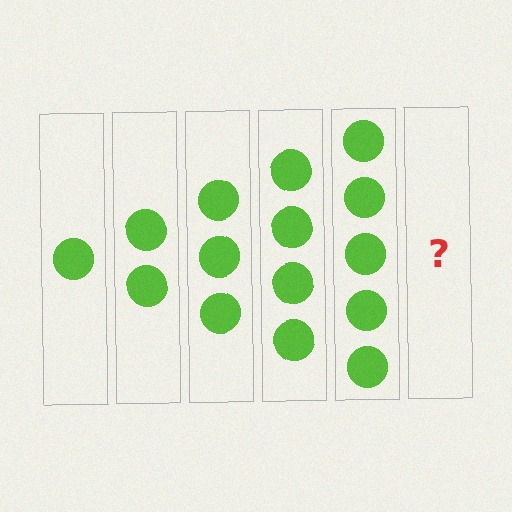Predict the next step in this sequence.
The next step is 6 circles.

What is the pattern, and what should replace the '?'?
The pattern is that each step adds one more circle. The '?' should be 6 circles.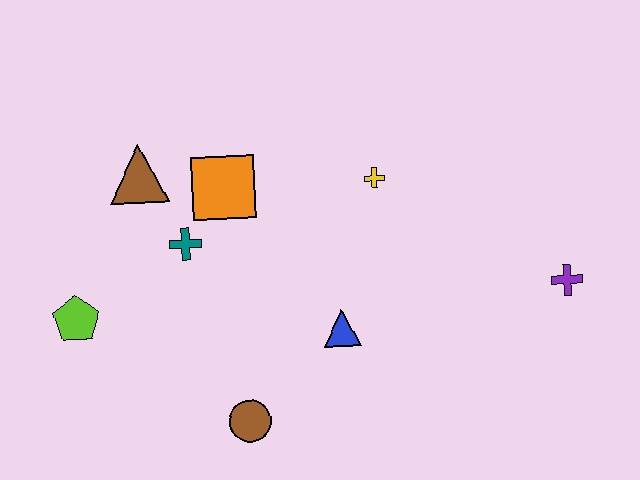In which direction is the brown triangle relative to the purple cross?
The brown triangle is to the left of the purple cross.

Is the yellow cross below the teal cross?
No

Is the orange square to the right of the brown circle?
No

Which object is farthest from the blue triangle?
The lime pentagon is farthest from the blue triangle.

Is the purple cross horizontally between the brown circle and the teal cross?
No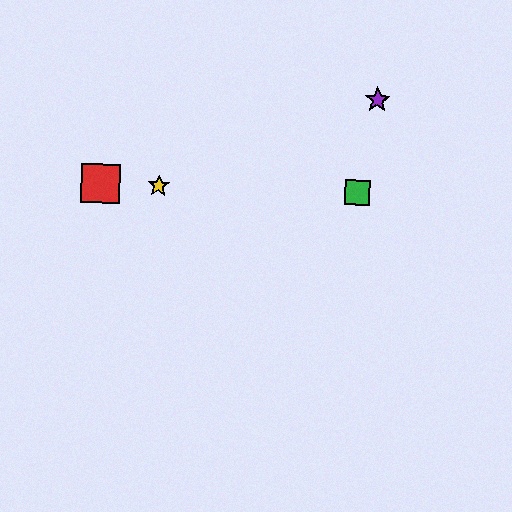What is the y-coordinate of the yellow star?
The yellow star is at y≈186.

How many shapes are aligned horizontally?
4 shapes (the red square, the blue hexagon, the green square, the yellow star) are aligned horizontally.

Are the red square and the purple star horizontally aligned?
No, the red square is at y≈184 and the purple star is at y≈100.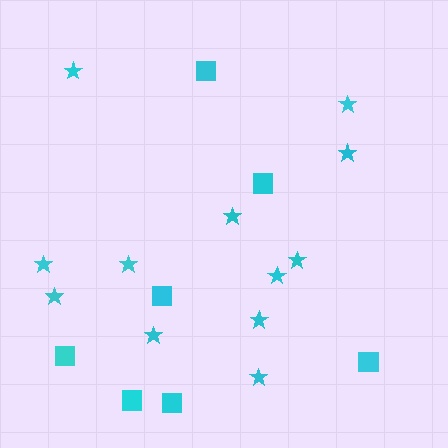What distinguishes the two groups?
There are 2 groups: one group of stars (12) and one group of squares (7).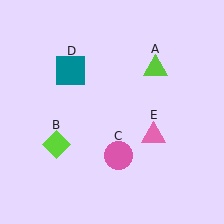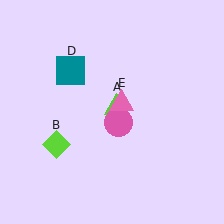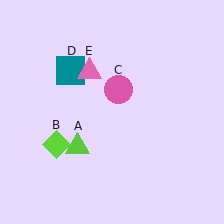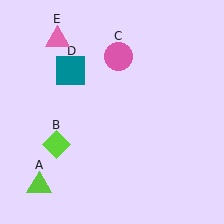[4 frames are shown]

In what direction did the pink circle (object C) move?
The pink circle (object C) moved up.